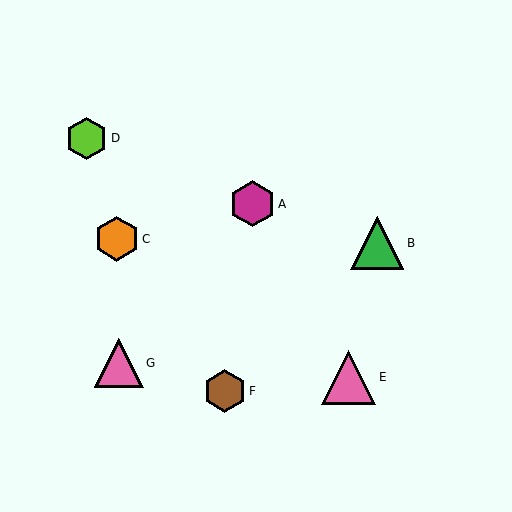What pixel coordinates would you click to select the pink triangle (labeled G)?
Click at (119, 363) to select the pink triangle G.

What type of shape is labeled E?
Shape E is a pink triangle.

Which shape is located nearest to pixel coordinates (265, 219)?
The magenta hexagon (labeled A) at (252, 204) is nearest to that location.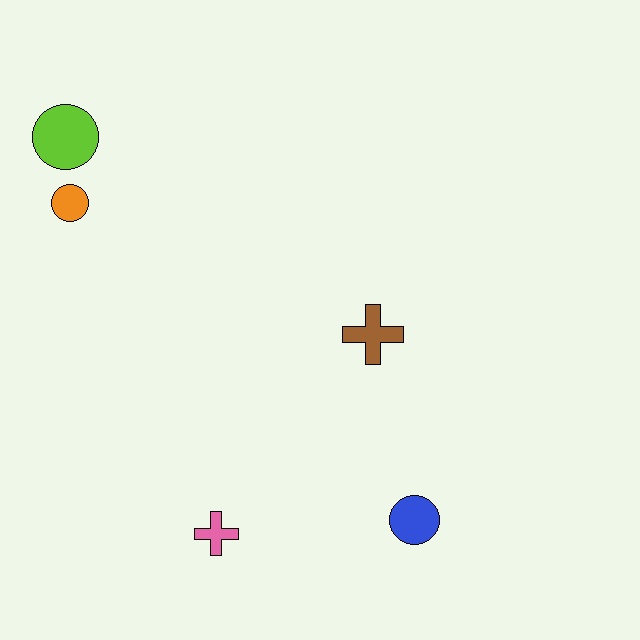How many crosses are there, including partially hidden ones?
There are 2 crosses.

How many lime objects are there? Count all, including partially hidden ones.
There is 1 lime object.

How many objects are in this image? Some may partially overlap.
There are 5 objects.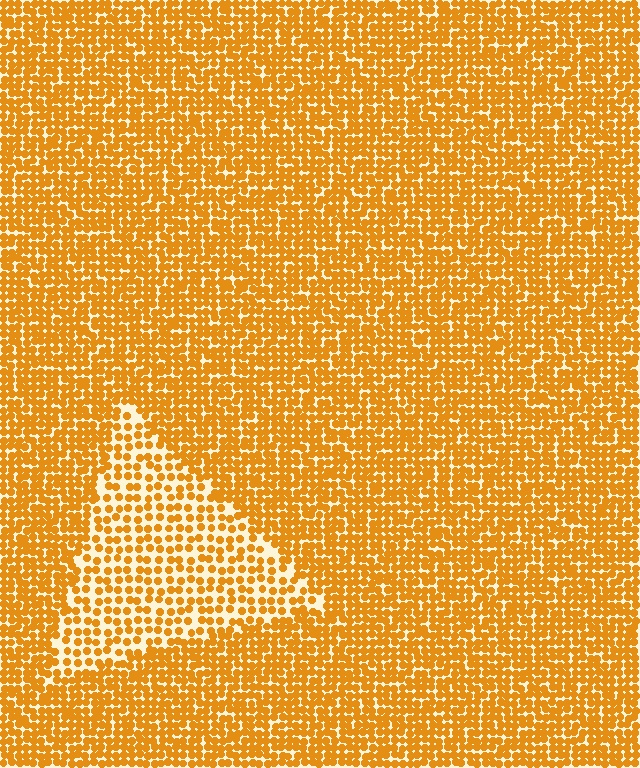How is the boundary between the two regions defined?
The boundary is defined by a change in element density (approximately 1.9x ratio). All elements are the same color, size, and shape.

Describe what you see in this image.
The image contains small orange elements arranged at two different densities. A triangle-shaped region is visible where the elements are less densely packed than the surrounding area.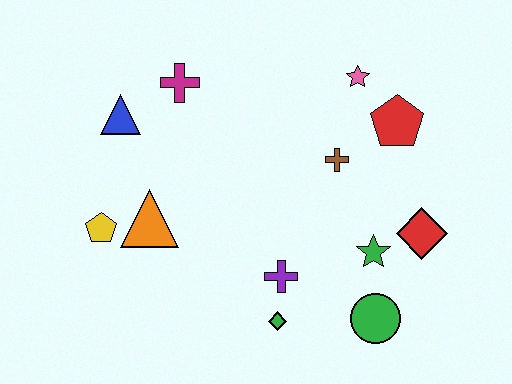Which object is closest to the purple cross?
The green diamond is closest to the purple cross.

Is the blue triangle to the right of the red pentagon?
No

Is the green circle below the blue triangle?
Yes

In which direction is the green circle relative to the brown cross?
The green circle is below the brown cross.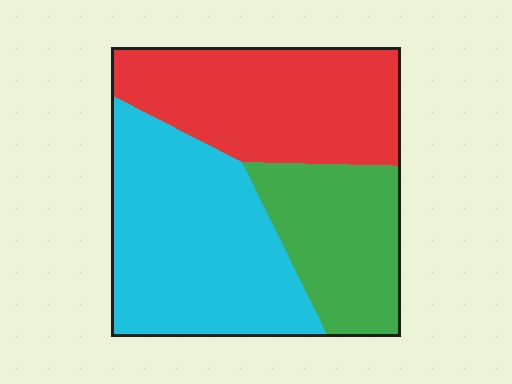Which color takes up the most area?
Cyan, at roughly 40%.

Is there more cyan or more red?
Cyan.